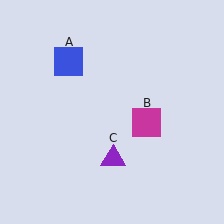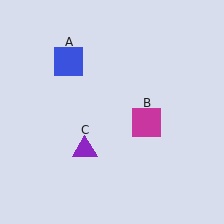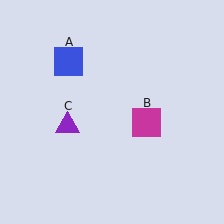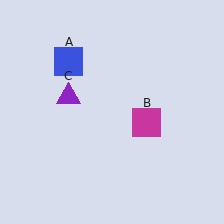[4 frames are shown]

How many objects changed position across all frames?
1 object changed position: purple triangle (object C).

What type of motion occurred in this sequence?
The purple triangle (object C) rotated clockwise around the center of the scene.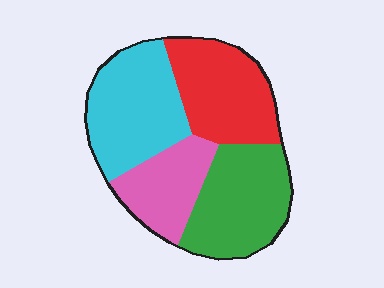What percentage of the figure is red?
Red takes up between a sixth and a third of the figure.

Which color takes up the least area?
Pink, at roughly 20%.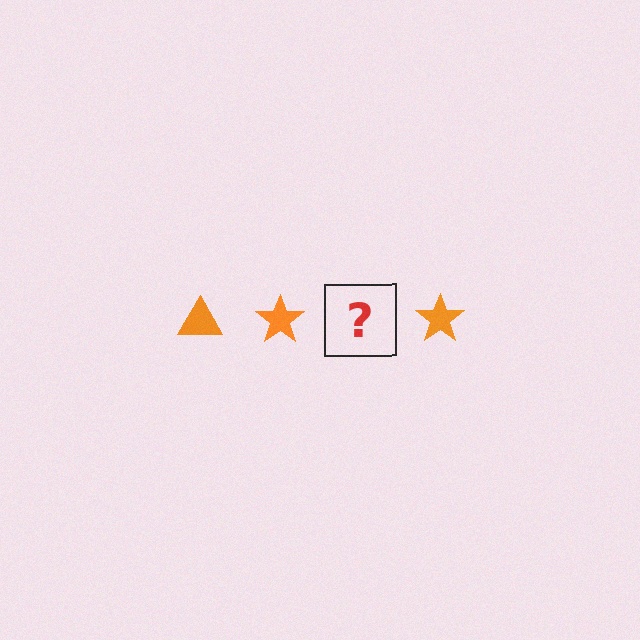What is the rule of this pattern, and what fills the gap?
The rule is that the pattern cycles through triangle, star shapes in orange. The gap should be filled with an orange triangle.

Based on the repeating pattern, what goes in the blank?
The blank should be an orange triangle.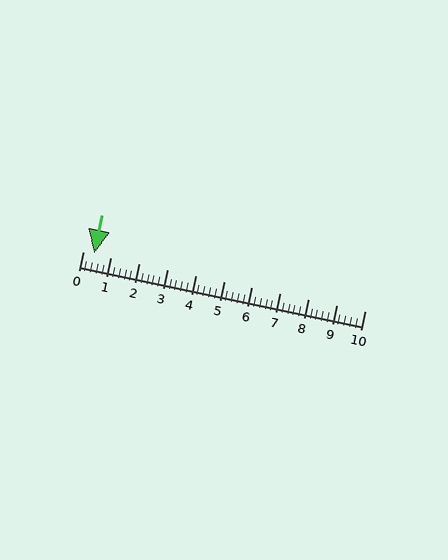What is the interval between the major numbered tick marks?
The major tick marks are spaced 1 units apart.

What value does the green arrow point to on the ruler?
The green arrow points to approximately 0.4.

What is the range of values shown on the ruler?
The ruler shows values from 0 to 10.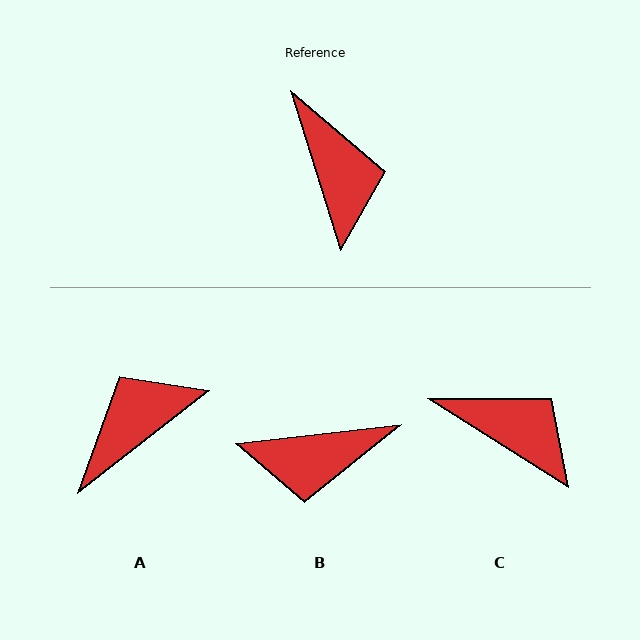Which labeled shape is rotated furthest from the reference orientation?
A, about 111 degrees away.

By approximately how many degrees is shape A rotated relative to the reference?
Approximately 111 degrees counter-clockwise.